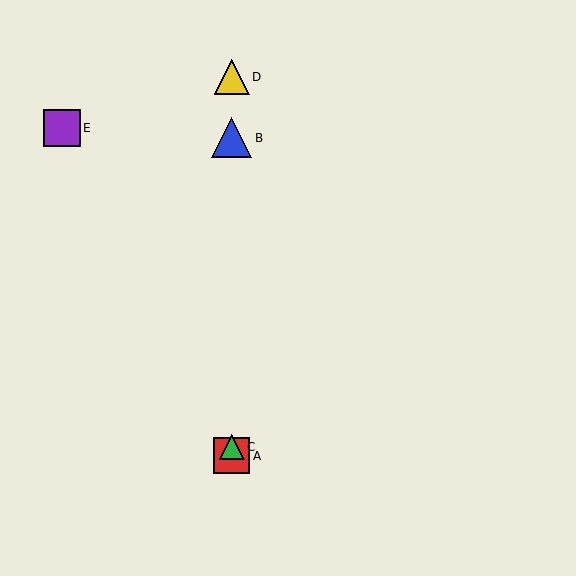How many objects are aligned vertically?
4 objects (A, B, C, D) are aligned vertically.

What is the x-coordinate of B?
Object B is at x≈232.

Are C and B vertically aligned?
Yes, both are at x≈232.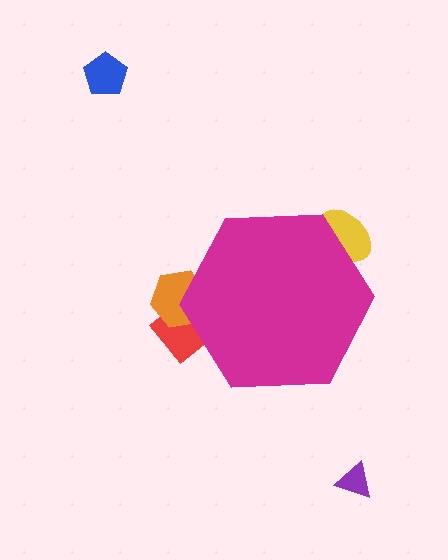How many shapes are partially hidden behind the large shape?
3 shapes are partially hidden.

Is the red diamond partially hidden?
Yes, the red diamond is partially hidden behind the magenta hexagon.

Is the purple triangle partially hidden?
No, the purple triangle is fully visible.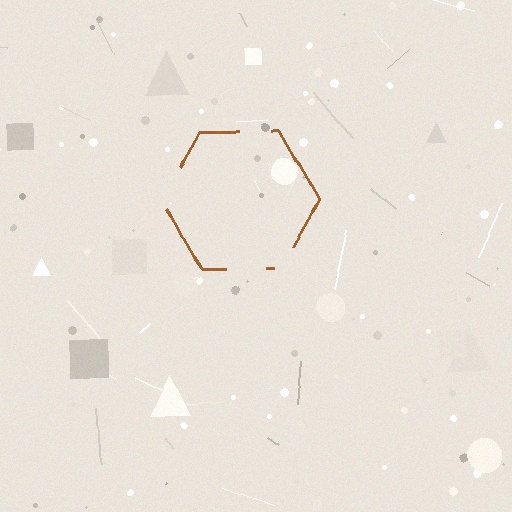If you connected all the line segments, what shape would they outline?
They would outline a hexagon.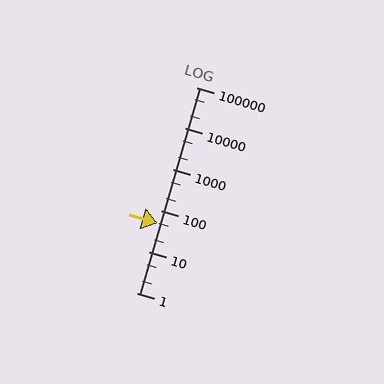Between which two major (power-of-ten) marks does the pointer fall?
The pointer is between 10 and 100.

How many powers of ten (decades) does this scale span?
The scale spans 5 decades, from 1 to 100000.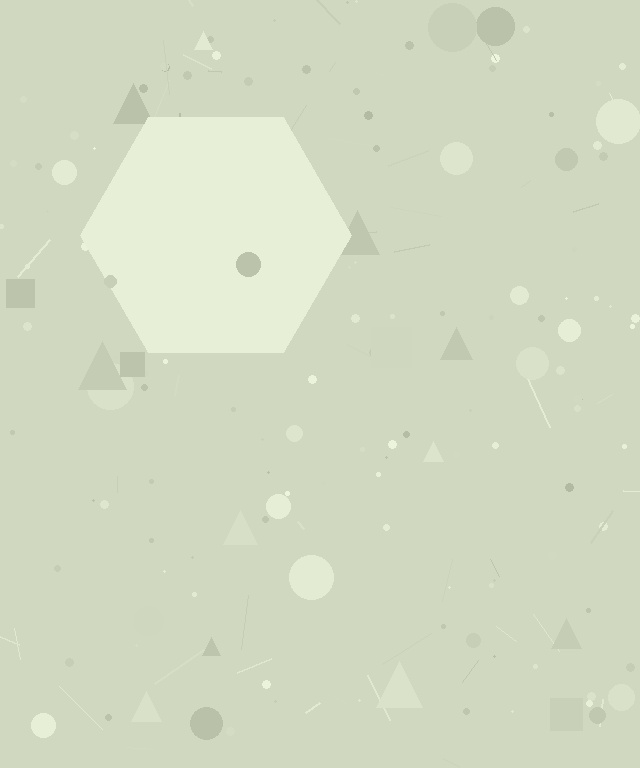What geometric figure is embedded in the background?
A hexagon is embedded in the background.